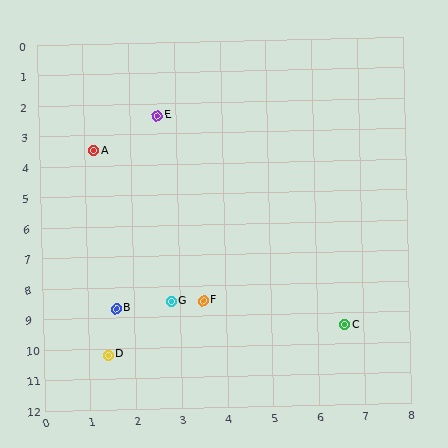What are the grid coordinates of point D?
Point D is at approximately (1.4, 10.2).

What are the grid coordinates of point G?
Point G is at approximately (2.8, 8.5).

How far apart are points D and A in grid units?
Points D and A are about 6.7 grid units apart.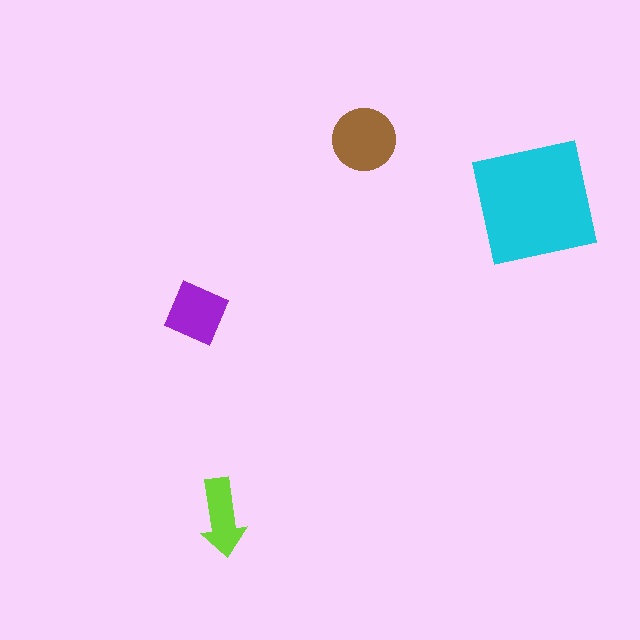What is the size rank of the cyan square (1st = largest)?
1st.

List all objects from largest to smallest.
The cyan square, the brown circle, the purple diamond, the lime arrow.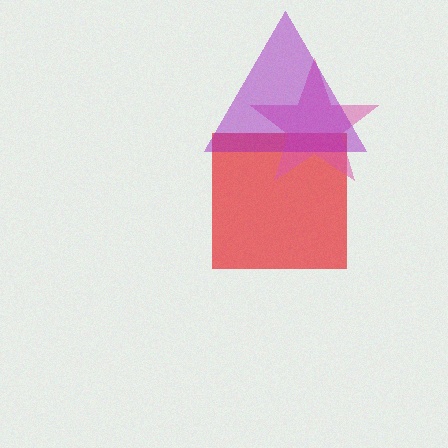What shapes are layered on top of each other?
The layered shapes are: a red square, a pink star, a purple triangle.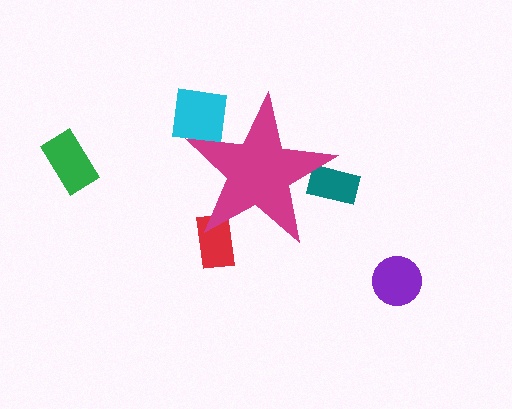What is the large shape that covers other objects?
A magenta star.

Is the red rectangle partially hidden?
Yes, the red rectangle is partially hidden behind the magenta star.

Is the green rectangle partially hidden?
No, the green rectangle is fully visible.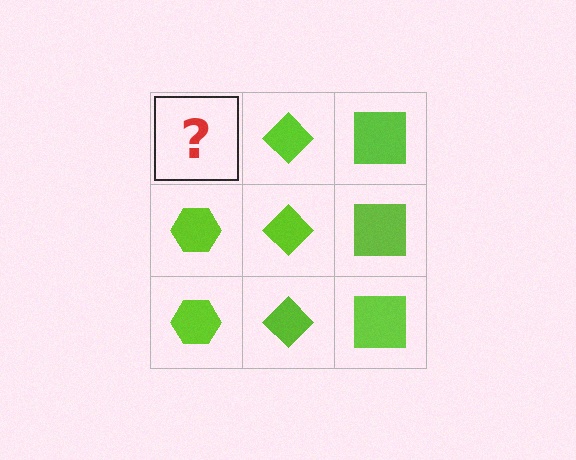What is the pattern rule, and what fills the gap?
The rule is that each column has a consistent shape. The gap should be filled with a lime hexagon.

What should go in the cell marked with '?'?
The missing cell should contain a lime hexagon.